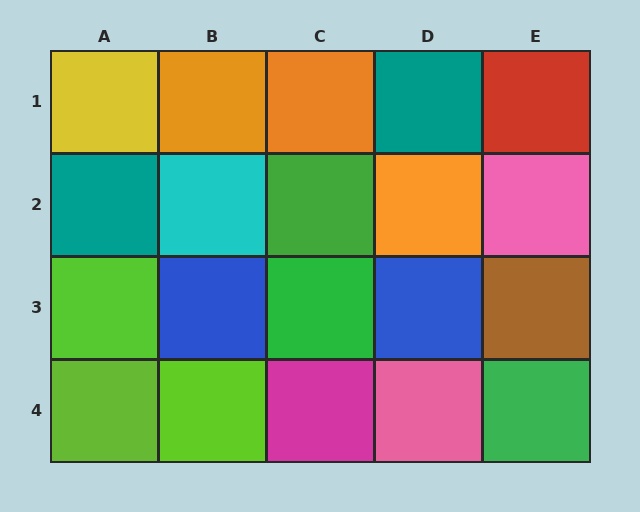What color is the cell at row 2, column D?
Orange.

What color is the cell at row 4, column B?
Lime.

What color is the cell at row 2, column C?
Green.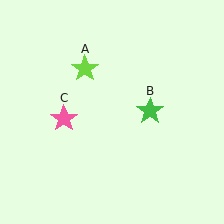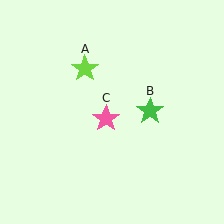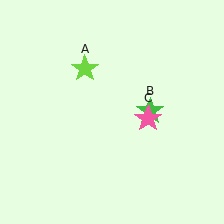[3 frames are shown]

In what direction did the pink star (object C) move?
The pink star (object C) moved right.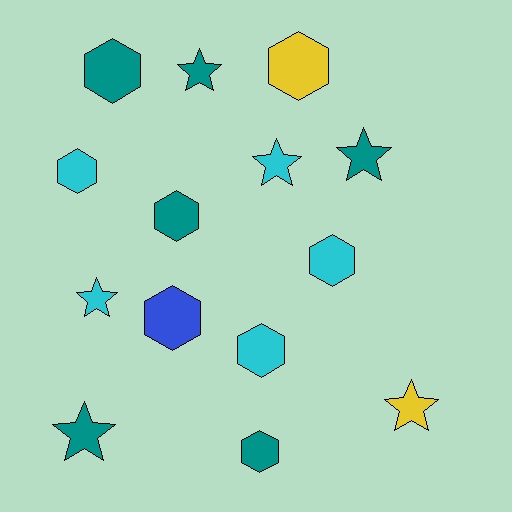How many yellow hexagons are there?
There is 1 yellow hexagon.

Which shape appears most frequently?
Hexagon, with 8 objects.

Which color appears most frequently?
Teal, with 6 objects.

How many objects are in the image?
There are 14 objects.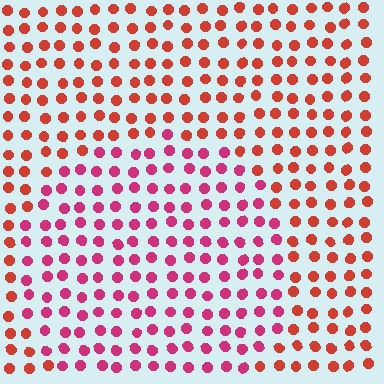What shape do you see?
I see a circle.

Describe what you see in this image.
The image is filled with small red elements in a uniform arrangement. A circle-shaped region is visible where the elements are tinted to a slightly different hue, forming a subtle color boundary.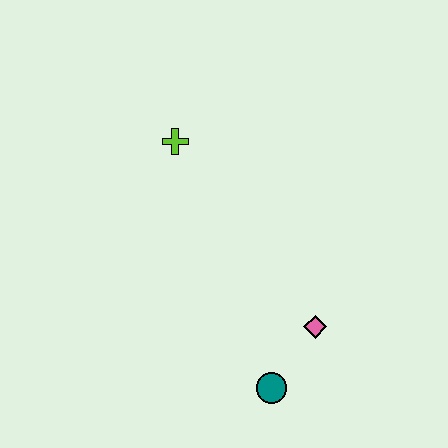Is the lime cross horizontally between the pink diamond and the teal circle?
No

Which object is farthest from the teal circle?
The lime cross is farthest from the teal circle.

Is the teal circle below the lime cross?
Yes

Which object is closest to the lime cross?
The pink diamond is closest to the lime cross.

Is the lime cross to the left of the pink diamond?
Yes